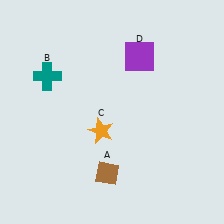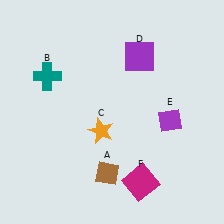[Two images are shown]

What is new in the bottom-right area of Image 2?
A magenta square (F) was added in the bottom-right area of Image 2.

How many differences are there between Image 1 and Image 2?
There are 2 differences between the two images.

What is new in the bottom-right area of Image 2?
A purple diamond (E) was added in the bottom-right area of Image 2.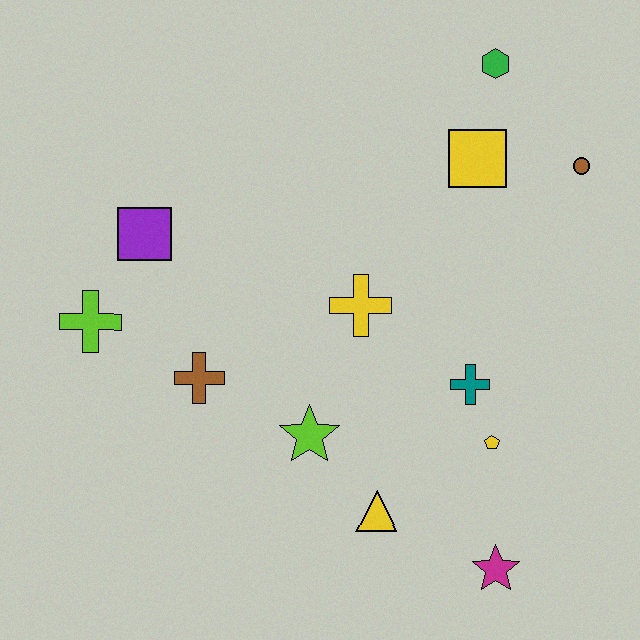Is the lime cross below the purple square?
Yes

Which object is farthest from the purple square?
The magenta star is farthest from the purple square.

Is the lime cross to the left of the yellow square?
Yes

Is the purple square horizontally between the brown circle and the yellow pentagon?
No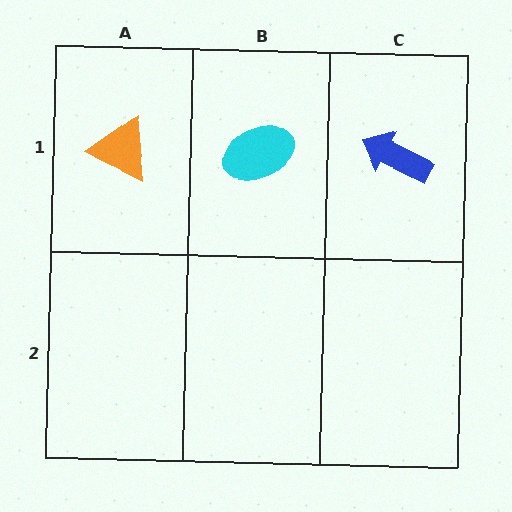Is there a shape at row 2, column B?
No, that cell is empty.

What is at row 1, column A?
An orange triangle.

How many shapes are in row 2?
0 shapes.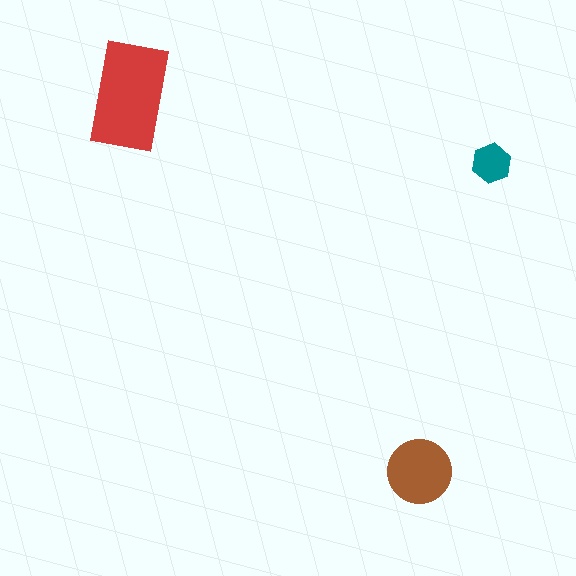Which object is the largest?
The red rectangle.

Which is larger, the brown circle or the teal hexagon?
The brown circle.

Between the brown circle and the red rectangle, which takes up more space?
The red rectangle.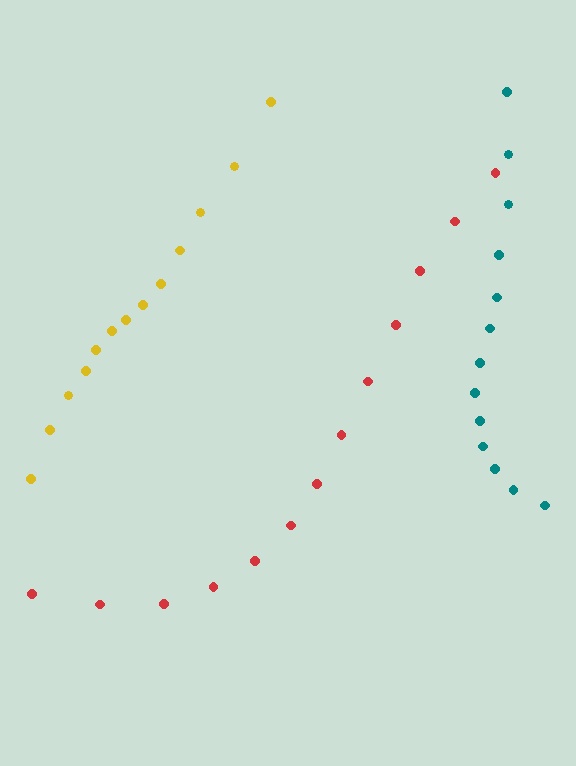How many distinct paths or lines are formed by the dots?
There are 3 distinct paths.